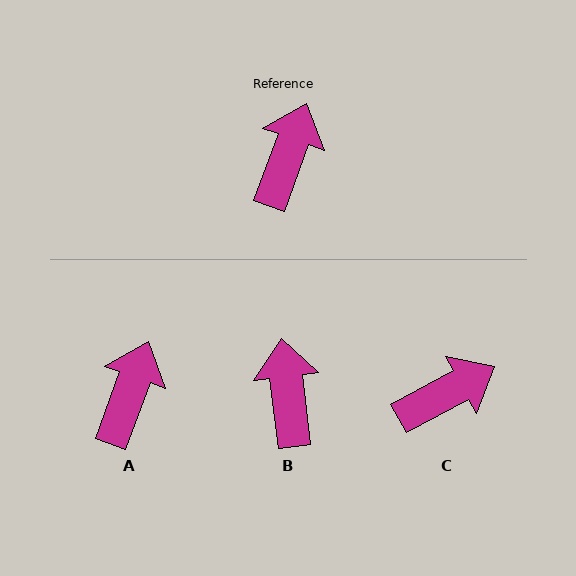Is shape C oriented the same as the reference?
No, it is off by about 42 degrees.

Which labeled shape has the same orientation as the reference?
A.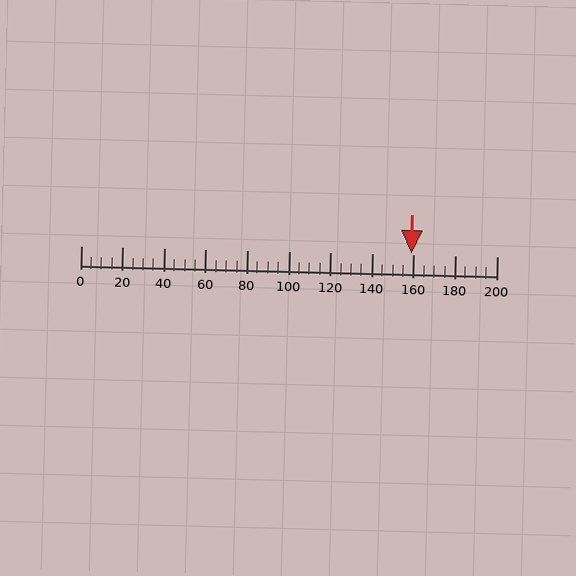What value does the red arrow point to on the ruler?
The red arrow points to approximately 159.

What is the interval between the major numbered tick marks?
The major tick marks are spaced 20 units apart.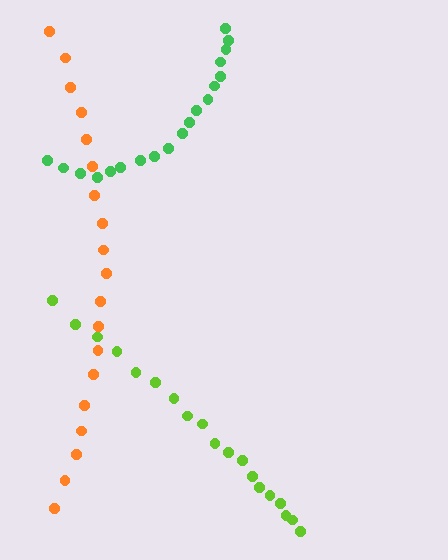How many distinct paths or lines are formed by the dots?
There are 3 distinct paths.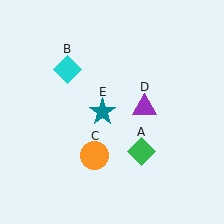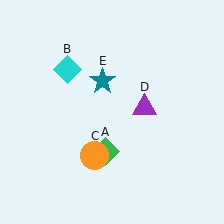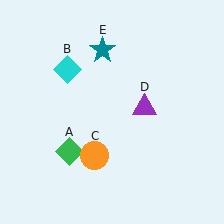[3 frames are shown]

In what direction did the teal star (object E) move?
The teal star (object E) moved up.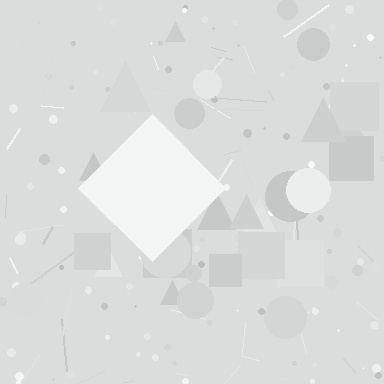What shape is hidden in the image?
A diamond is hidden in the image.